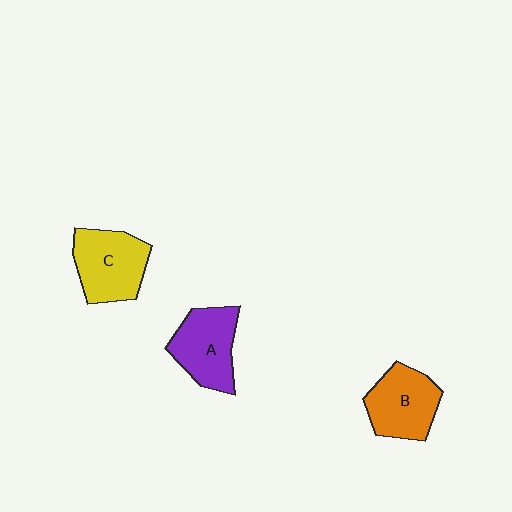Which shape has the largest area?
Shape C (yellow).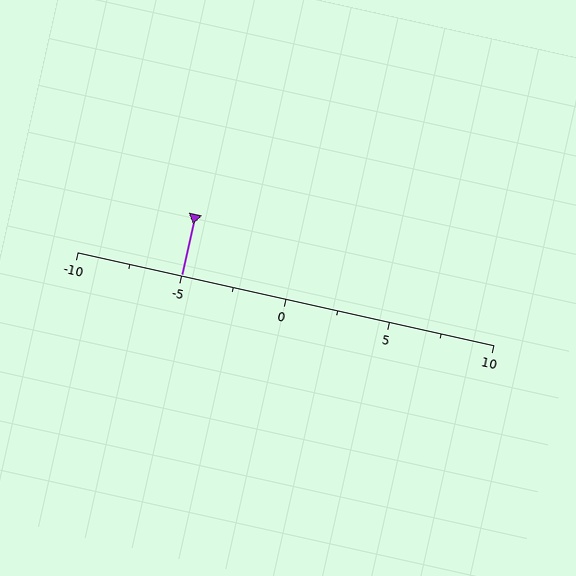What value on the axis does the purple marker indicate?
The marker indicates approximately -5.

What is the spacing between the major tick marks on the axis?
The major ticks are spaced 5 apart.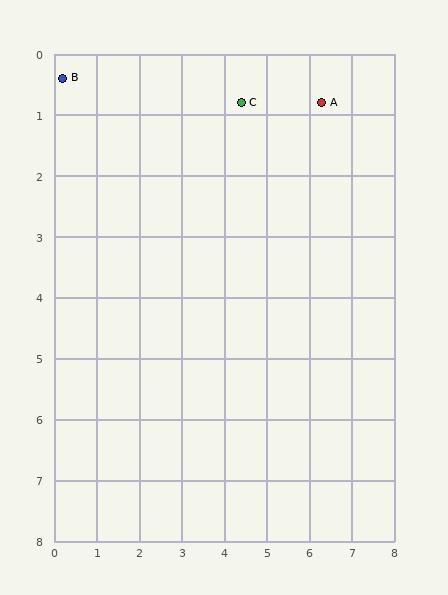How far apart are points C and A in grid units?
Points C and A are about 1.9 grid units apart.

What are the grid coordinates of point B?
Point B is at approximately (0.2, 0.4).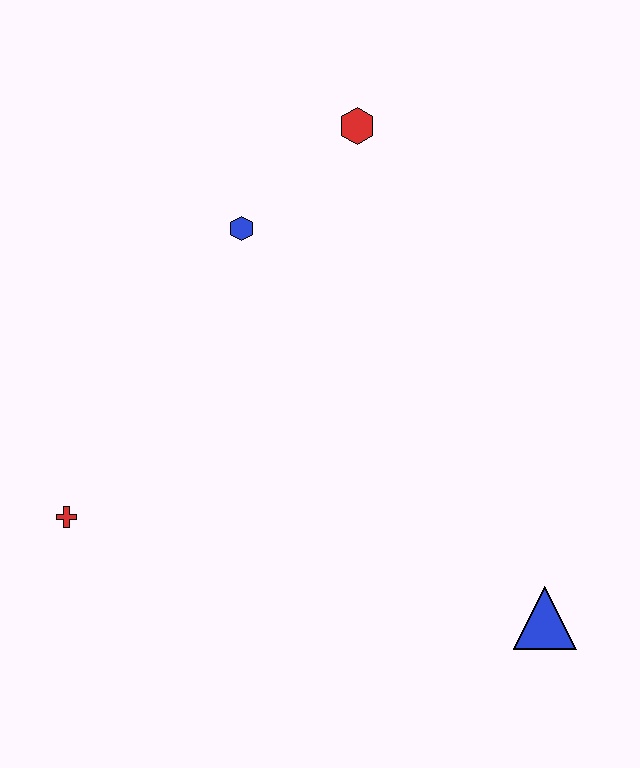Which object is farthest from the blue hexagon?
The blue triangle is farthest from the blue hexagon.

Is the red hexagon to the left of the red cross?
No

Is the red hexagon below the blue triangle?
No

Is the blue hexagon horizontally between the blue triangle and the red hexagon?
No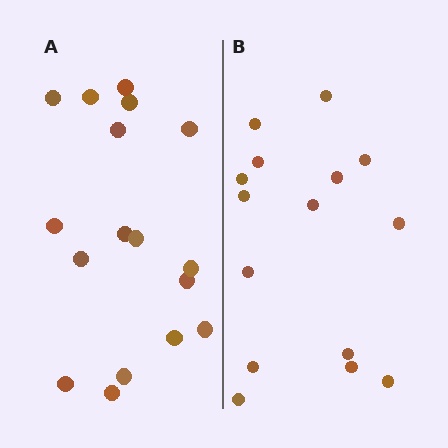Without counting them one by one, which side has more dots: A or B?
Region A (the left region) has more dots.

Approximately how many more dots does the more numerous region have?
Region A has just a few more — roughly 2 or 3 more dots than region B.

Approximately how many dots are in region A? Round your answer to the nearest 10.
About 20 dots. (The exact count is 17, which rounds to 20.)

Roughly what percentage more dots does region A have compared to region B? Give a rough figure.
About 15% more.